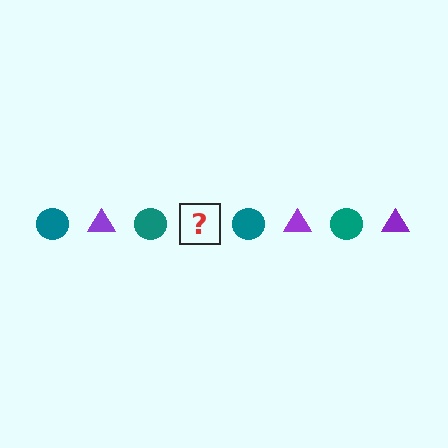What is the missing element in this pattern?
The missing element is a purple triangle.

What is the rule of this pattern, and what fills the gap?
The rule is that the pattern alternates between teal circle and purple triangle. The gap should be filled with a purple triangle.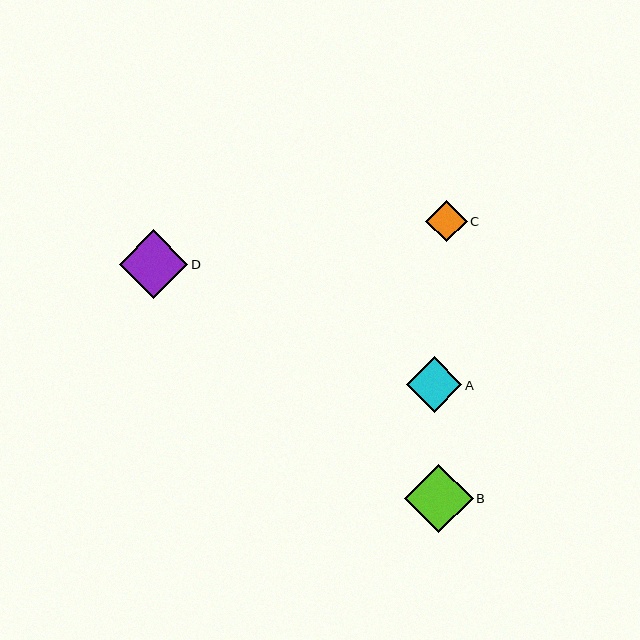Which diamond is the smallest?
Diamond C is the smallest with a size of approximately 42 pixels.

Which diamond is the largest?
Diamond D is the largest with a size of approximately 69 pixels.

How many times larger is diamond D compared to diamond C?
Diamond D is approximately 1.7 times the size of diamond C.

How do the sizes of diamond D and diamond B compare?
Diamond D and diamond B are approximately the same size.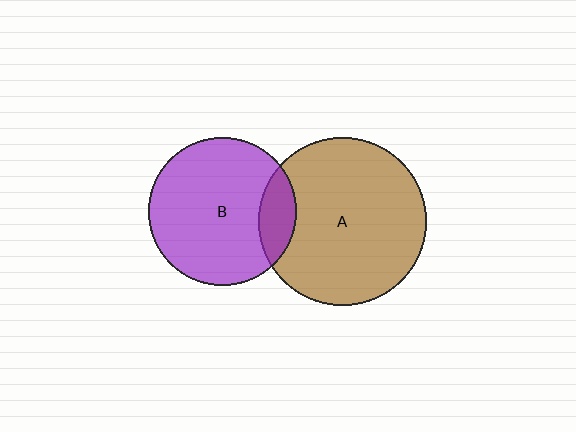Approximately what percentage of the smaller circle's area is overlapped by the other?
Approximately 15%.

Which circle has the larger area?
Circle A (brown).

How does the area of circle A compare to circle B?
Approximately 1.3 times.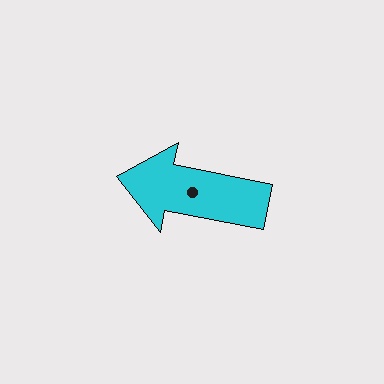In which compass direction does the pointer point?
West.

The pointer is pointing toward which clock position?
Roughly 9 o'clock.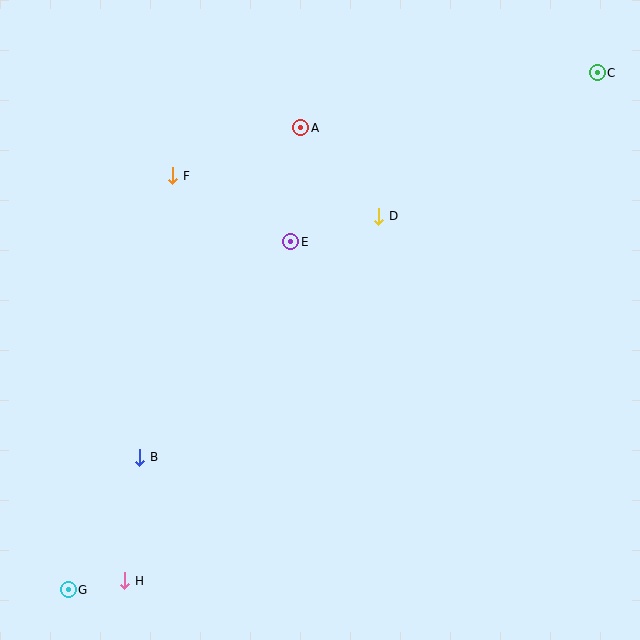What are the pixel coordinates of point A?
Point A is at (301, 128).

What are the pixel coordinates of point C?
Point C is at (597, 73).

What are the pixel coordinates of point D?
Point D is at (379, 216).